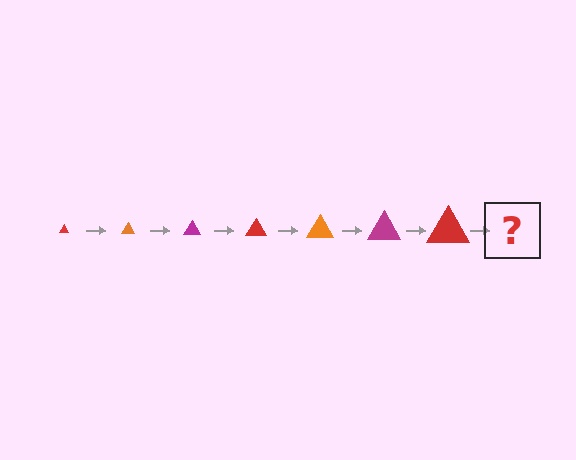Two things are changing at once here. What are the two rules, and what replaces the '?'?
The two rules are that the triangle grows larger each step and the color cycles through red, orange, and magenta. The '?' should be an orange triangle, larger than the previous one.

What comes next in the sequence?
The next element should be an orange triangle, larger than the previous one.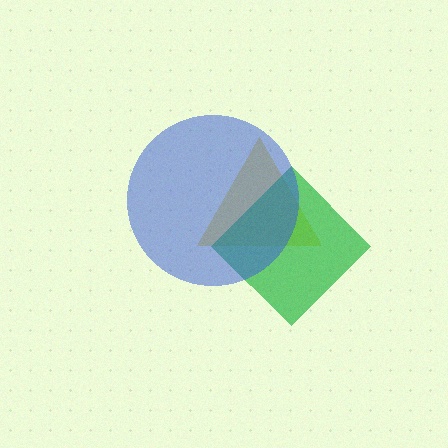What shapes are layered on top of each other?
The layered shapes are: a yellow triangle, a green diamond, a blue circle.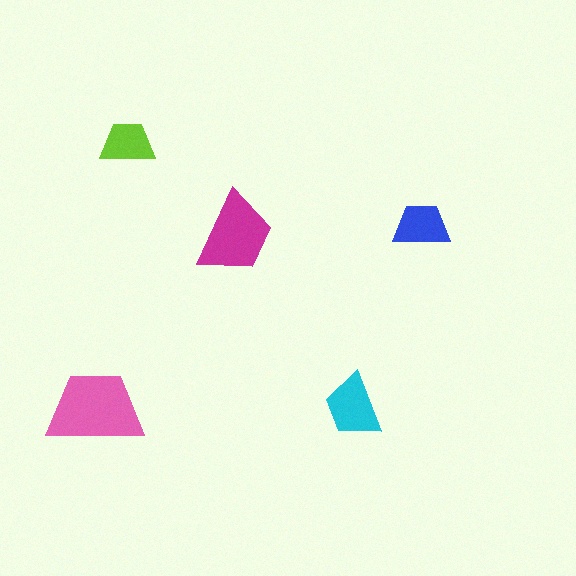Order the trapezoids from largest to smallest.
the pink one, the magenta one, the cyan one, the blue one, the lime one.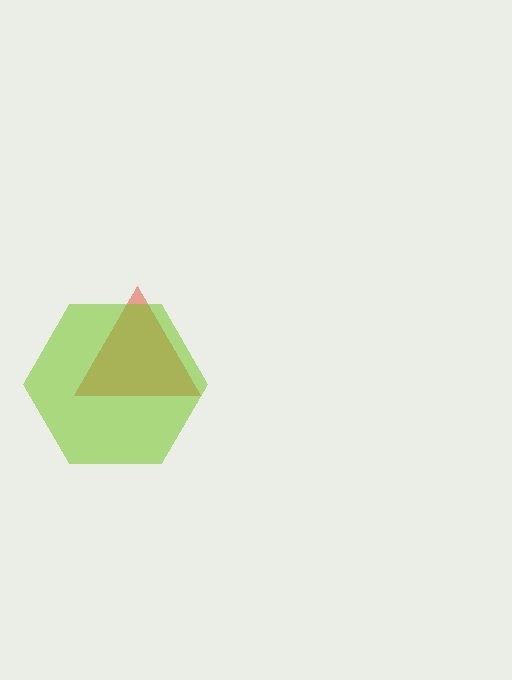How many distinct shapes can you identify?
There are 2 distinct shapes: a red triangle, a lime hexagon.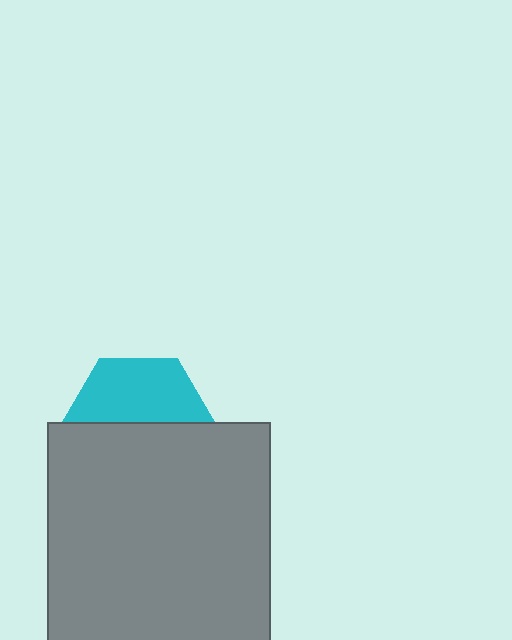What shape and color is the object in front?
The object in front is a gray square.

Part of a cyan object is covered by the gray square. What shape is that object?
It is a hexagon.